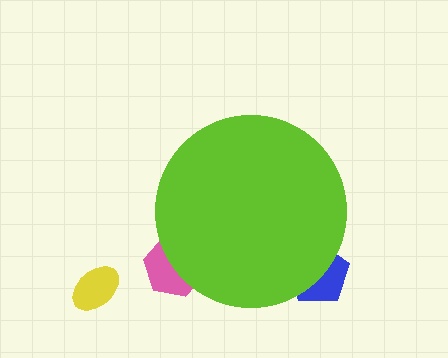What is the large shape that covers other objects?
A lime circle.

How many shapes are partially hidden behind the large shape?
2 shapes are partially hidden.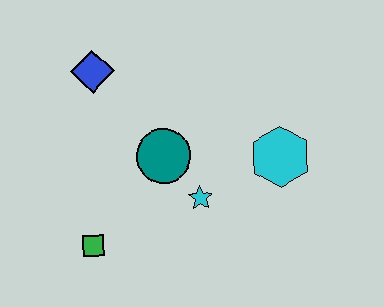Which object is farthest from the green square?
The cyan hexagon is farthest from the green square.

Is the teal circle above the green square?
Yes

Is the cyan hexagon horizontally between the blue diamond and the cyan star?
No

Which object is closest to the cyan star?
The teal circle is closest to the cyan star.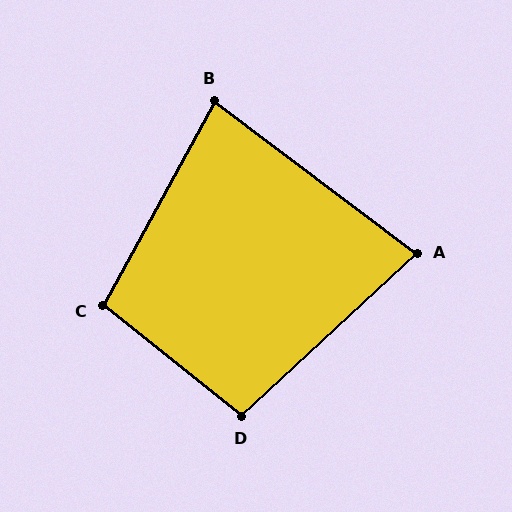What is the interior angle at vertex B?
Approximately 82 degrees (acute).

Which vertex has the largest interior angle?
C, at approximately 100 degrees.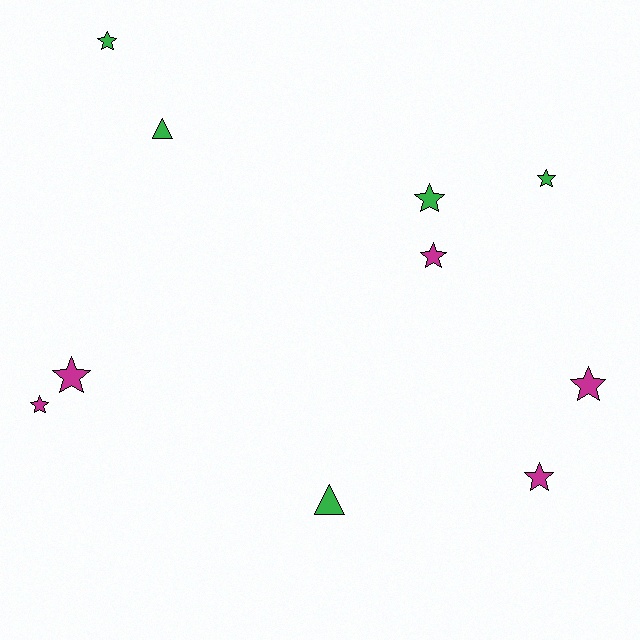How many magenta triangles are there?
There are no magenta triangles.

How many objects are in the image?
There are 10 objects.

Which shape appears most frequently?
Star, with 8 objects.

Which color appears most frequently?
Green, with 5 objects.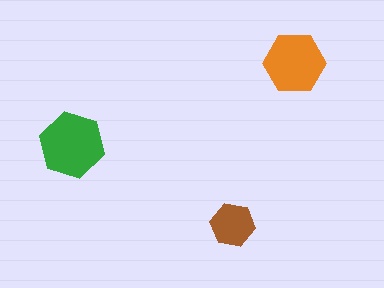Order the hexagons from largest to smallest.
the green one, the orange one, the brown one.